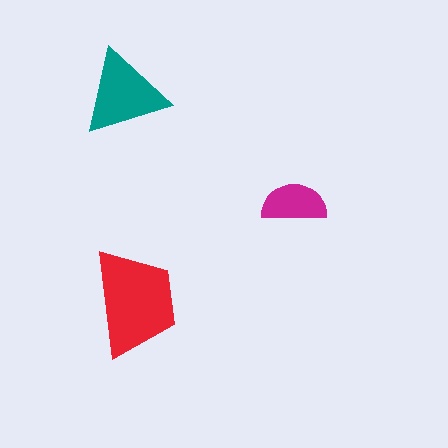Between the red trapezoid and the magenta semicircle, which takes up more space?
The red trapezoid.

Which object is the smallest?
The magenta semicircle.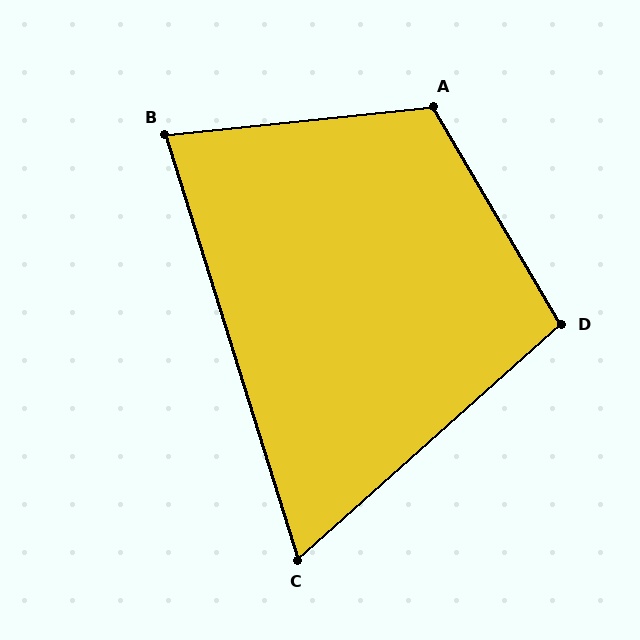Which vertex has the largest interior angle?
A, at approximately 115 degrees.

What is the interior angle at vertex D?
Approximately 101 degrees (obtuse).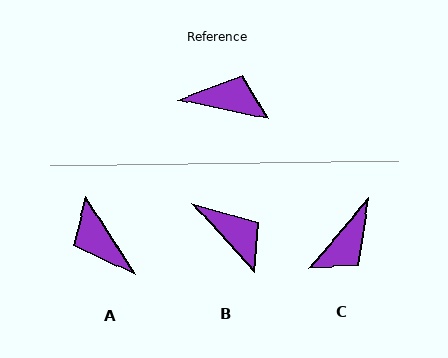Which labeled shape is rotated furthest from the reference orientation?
A, about 134 degrees away.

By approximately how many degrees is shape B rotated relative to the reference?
Approximately 36 degrees clockwise.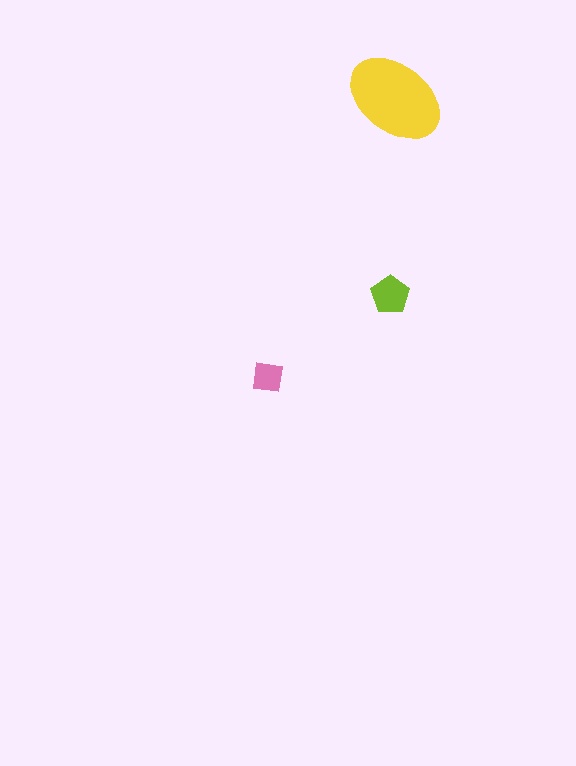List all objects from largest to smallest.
The yellow ellipse, the lime pentagon, the pink square.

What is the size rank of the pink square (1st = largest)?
3rd.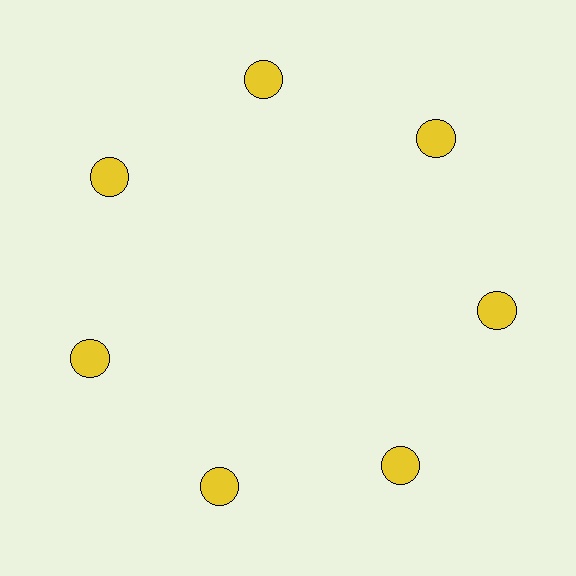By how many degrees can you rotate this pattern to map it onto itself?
The pattern maps onto itself every 51 degrees of rotation.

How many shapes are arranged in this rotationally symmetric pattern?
There are 7 shapes, arranged in 7 groups of 1.